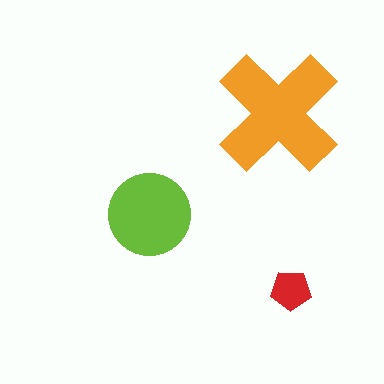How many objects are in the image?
There are 3 objects in the image.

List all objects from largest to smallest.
The orange cross, the lime circle, the red pentagon.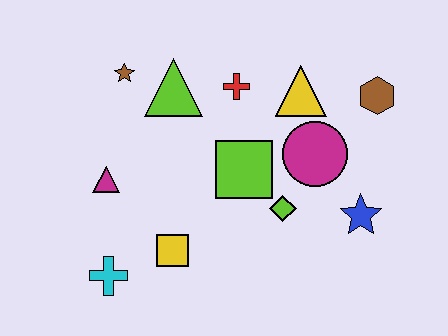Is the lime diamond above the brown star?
No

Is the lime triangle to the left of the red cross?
Yes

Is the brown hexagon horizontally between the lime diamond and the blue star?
No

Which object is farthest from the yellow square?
The brown hexagon is farthest from the yellow square.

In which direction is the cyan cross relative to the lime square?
The cyan cross is to the left of the lime square.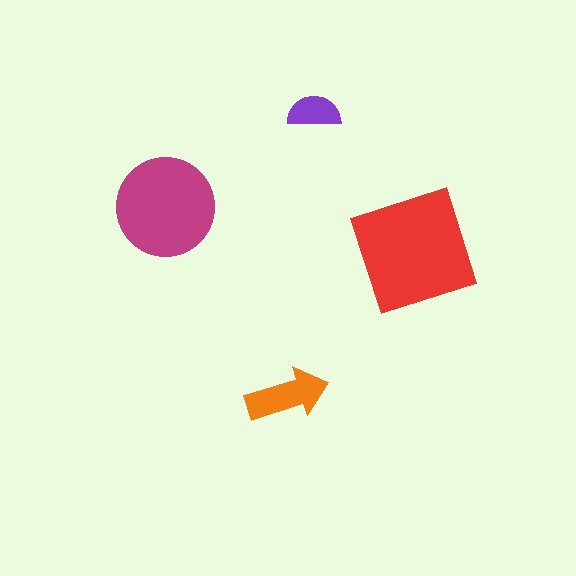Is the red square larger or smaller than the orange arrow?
Larger.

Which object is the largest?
The red square.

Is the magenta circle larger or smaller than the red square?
Smaller.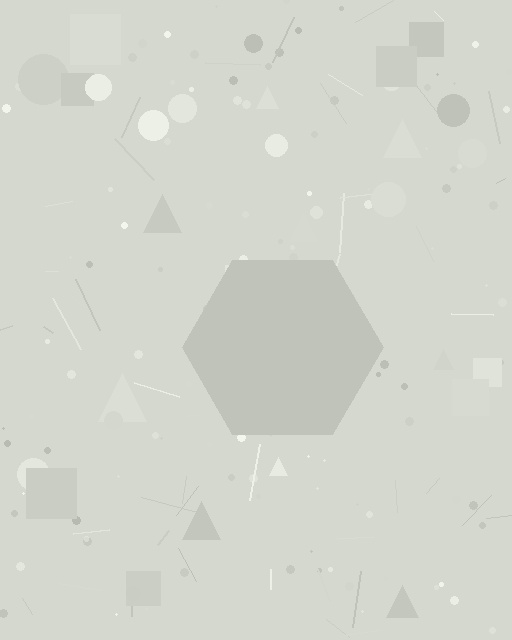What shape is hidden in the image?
A hexagon is hidden in the image.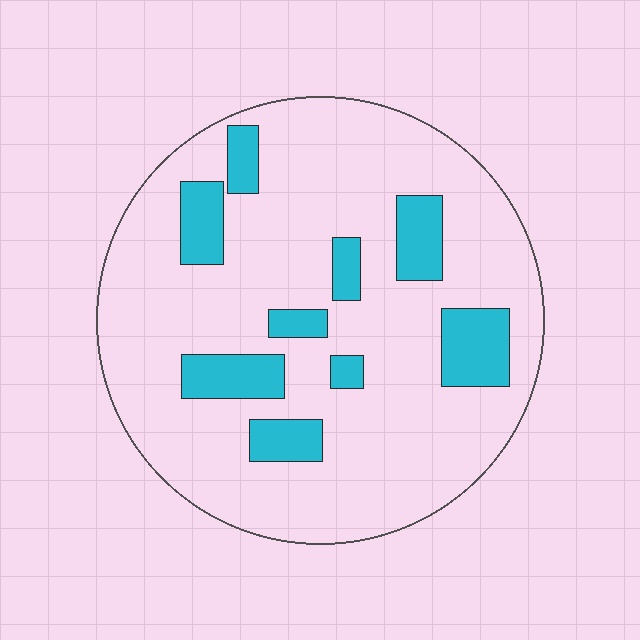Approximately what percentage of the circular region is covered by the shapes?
Approximately 20%.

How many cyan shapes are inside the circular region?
9.